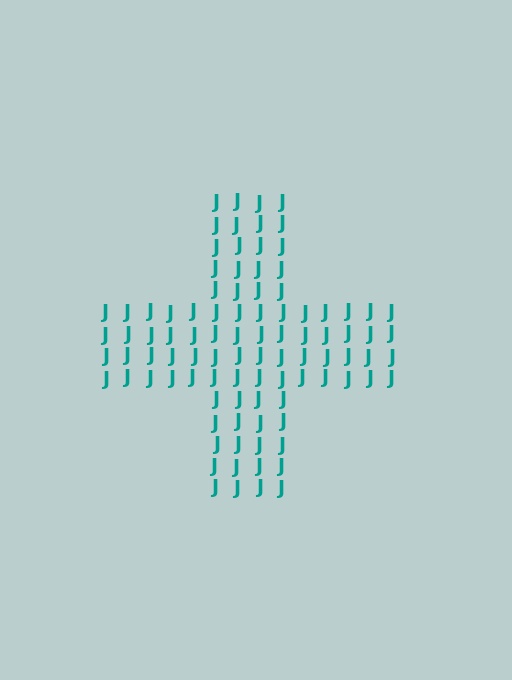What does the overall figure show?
The overall figure shows a cross.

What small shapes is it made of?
It is made of small letter J's.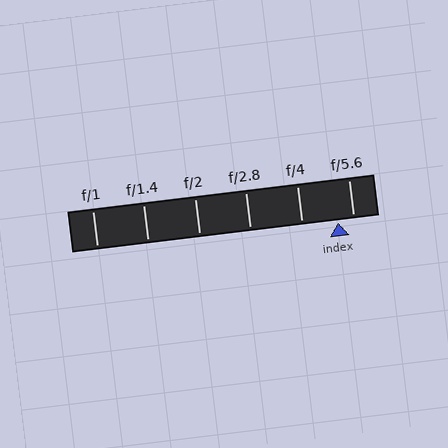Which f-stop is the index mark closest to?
The index mark is closest to f/5.6.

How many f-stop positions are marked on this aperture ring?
There are 6 f-stop positions marked.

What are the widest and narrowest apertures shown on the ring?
The widest aperture shown is f/1 and the narrowest is f/5.6.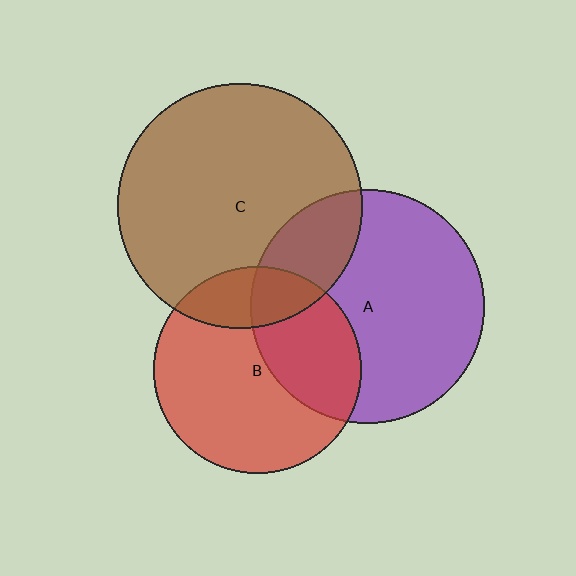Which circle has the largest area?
Circle C (brown).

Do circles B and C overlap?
Yes.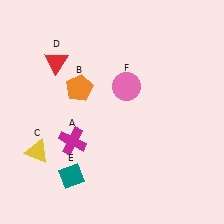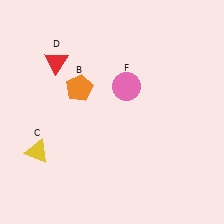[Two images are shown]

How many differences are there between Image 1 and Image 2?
There are 2 differences between the two images.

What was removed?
The magenta cross (A), the teal diamond (E) were removed in Image 2.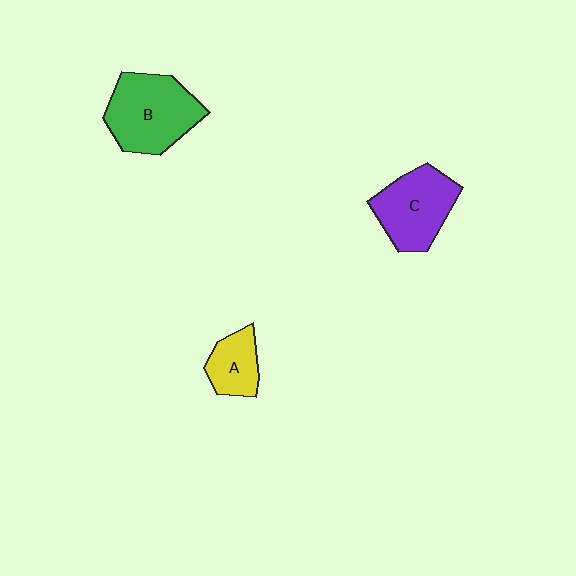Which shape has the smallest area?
Shape A (yellow).